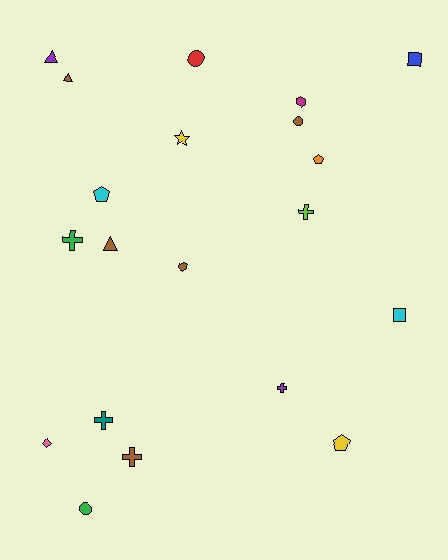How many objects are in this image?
There are 20 objects.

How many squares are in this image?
There are 2 squares.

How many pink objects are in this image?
There is 1 pink object.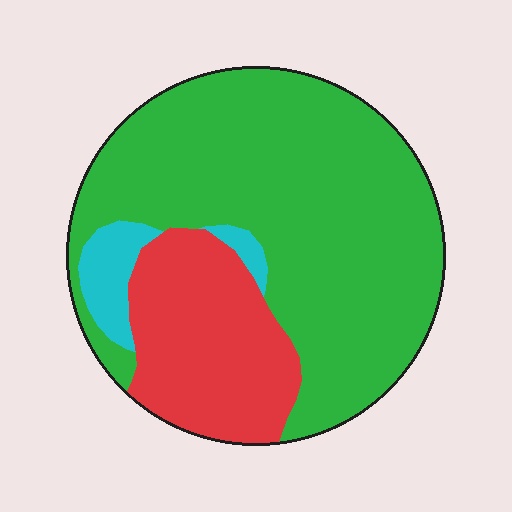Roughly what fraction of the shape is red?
Red takes up between a sixth and a third of the shape.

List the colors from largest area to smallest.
From largest to smallest: green, red, cyan.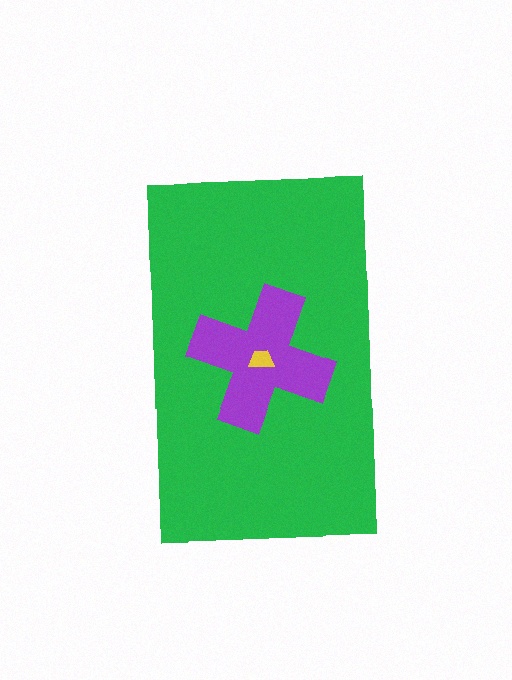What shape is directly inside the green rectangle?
The purple cross.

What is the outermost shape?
The green rectangle.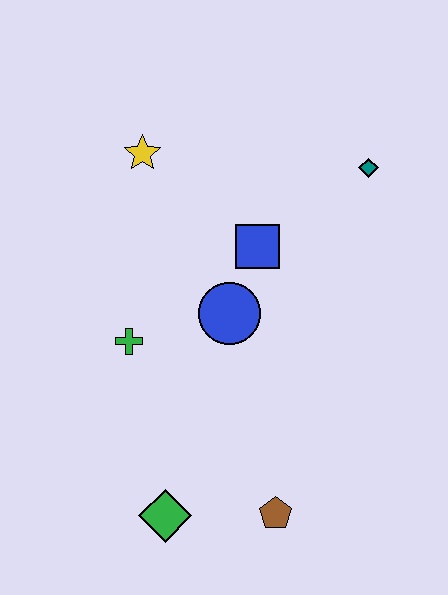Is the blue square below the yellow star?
Yes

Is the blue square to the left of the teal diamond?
Yes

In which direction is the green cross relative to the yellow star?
The green cross is below the yellow star.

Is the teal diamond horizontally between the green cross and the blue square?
No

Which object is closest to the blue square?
The blue circle is closest to the blue square.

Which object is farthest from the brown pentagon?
The yellow star is farthest from the brown pentagon.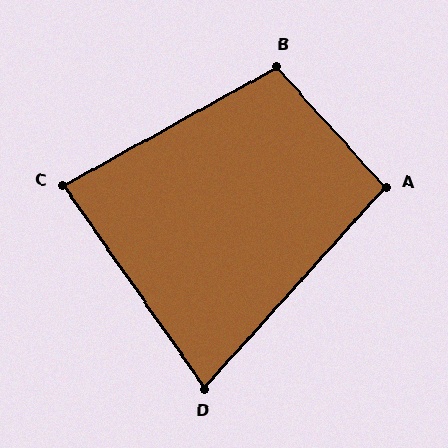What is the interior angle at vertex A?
Approximately 96 degrees (obtuse).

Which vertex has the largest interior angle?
B, at approximately 103 degrees.